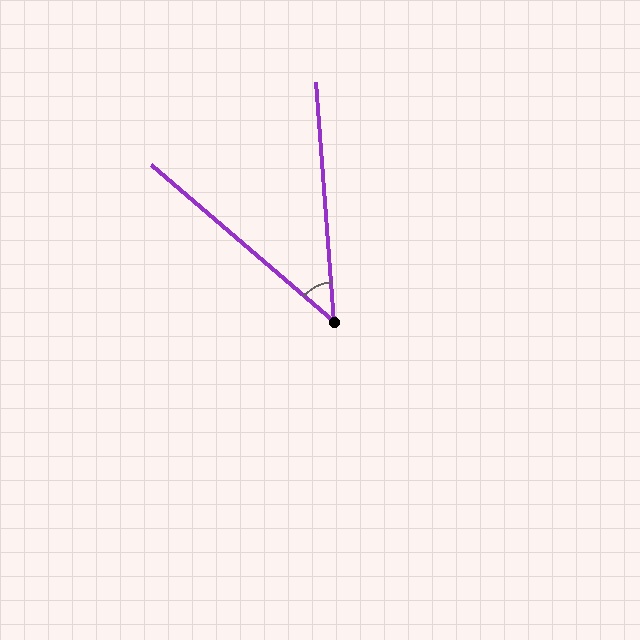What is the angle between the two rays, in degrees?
Approximately 45 degrees.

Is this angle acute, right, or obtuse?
It is acute.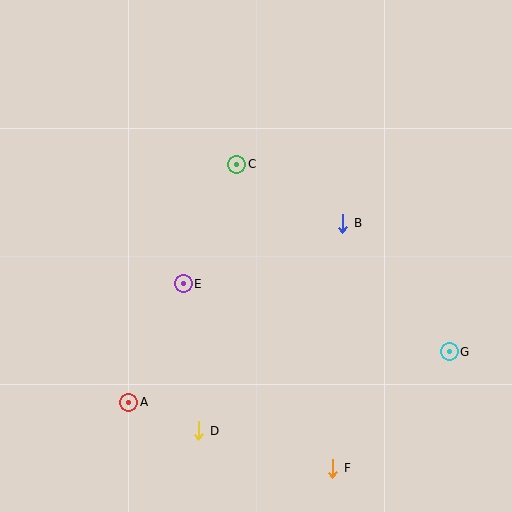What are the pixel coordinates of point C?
Point C is at (237, 164).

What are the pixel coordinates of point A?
Point A is at (129, 402).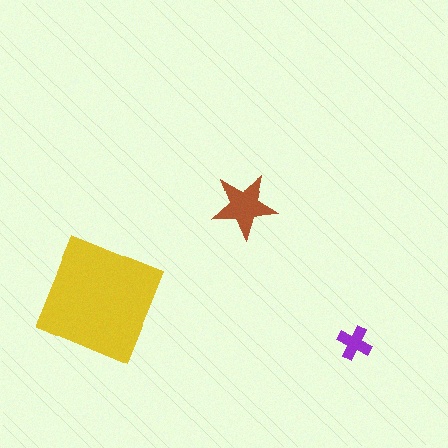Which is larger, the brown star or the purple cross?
The brown star.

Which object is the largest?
The yellow square.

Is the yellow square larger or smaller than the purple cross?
Larger.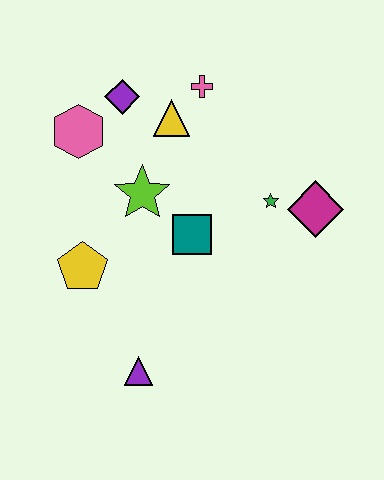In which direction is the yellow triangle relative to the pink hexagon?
The yellow triangle is to the right of the pink hexagon.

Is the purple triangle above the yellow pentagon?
No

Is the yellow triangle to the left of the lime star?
No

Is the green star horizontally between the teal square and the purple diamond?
No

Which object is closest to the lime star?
The teal square is closest to the lime star.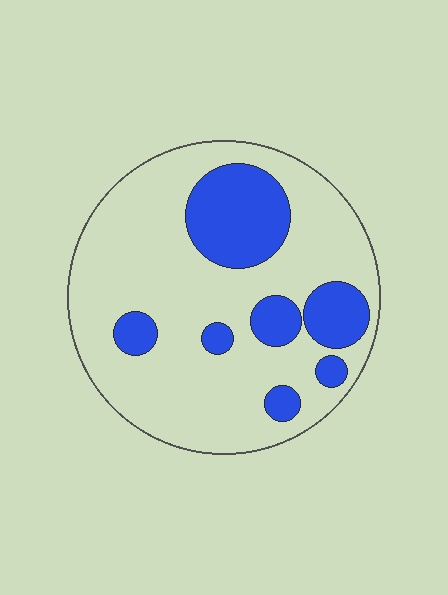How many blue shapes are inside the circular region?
7.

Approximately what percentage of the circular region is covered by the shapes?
Approximately 25%.